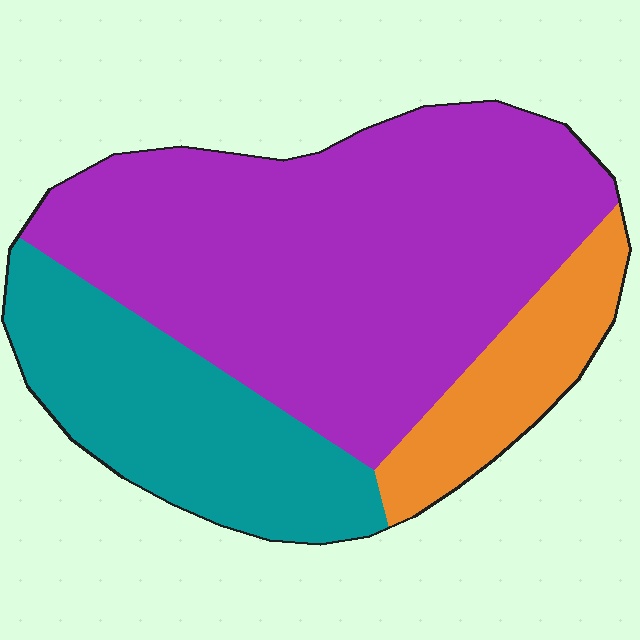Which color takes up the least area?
Orange, at roughly 15%.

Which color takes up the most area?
Purple, at roughly 60%.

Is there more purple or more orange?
Purple.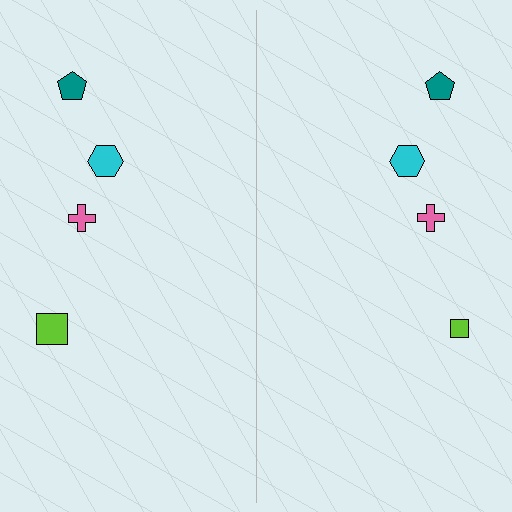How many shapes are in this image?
There are 8 shapes in this image.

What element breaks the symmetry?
The lime square on the right side has a different size than its mirror counterpart.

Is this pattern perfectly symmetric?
No, the pattern is not perfectly symmetric. The lime square on the right side has a different size than its mirror counterpart.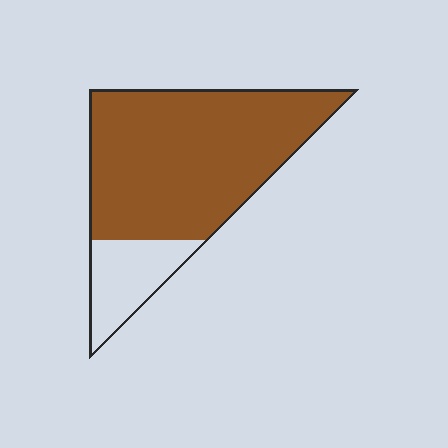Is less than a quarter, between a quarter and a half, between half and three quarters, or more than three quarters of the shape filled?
More than three quarters.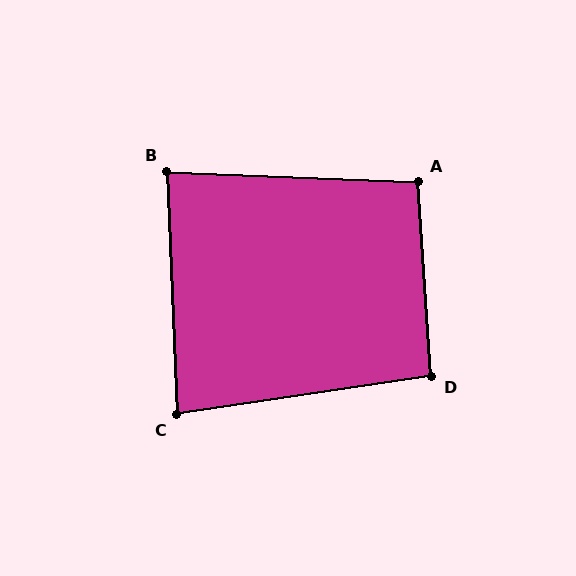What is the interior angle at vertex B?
Approximately 85 degrees (approximately right).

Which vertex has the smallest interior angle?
C, at approximately 84 degrees.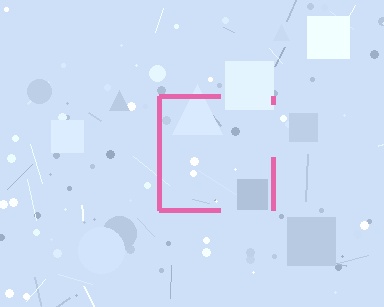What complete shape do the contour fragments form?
The contour fragments form a square.